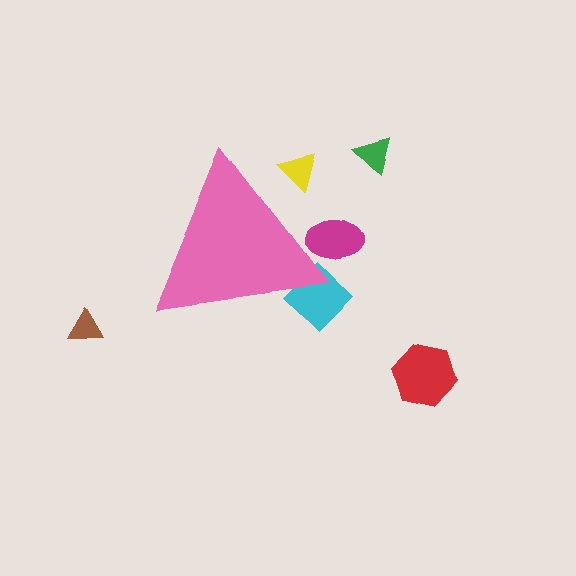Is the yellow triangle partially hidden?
Yes, the yellow triangle is partially hidden behind the pink triangle.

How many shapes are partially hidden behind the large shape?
3 shapes are partially hidden.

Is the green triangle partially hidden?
No, the green triangle is fully visible.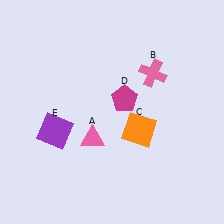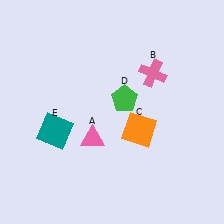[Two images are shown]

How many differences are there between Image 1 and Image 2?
There are 2 differences between the two images.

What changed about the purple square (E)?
In Image 1, E is purple. In Image 2, it changed to teal.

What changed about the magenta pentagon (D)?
In Image 1, D is magenta. In Image 2, it changed to green.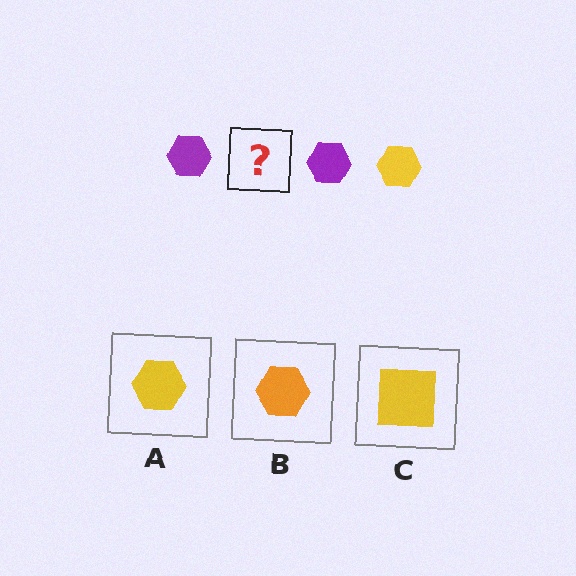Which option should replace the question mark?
Option A.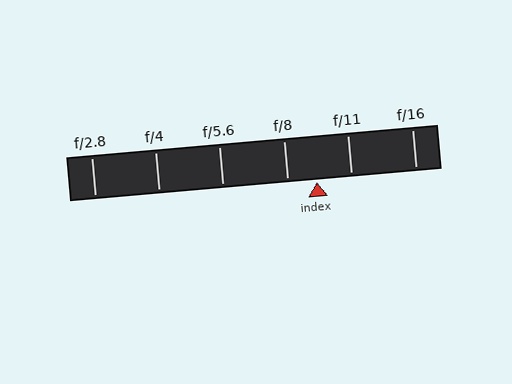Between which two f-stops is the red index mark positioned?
The index mark is between f/8 and f/11.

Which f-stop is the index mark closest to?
The index mark is closest to f/8.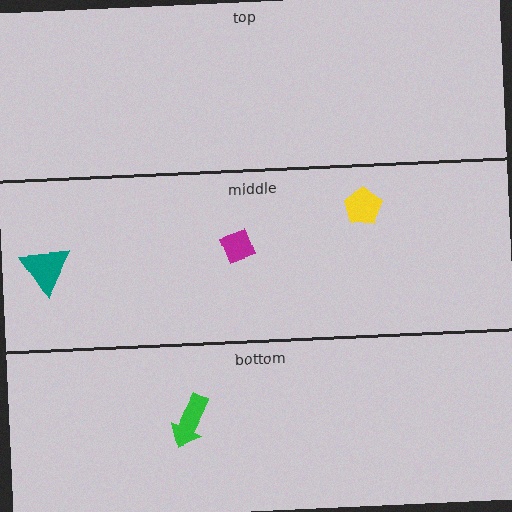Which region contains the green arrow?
The bottom region.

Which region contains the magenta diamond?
The middle region.